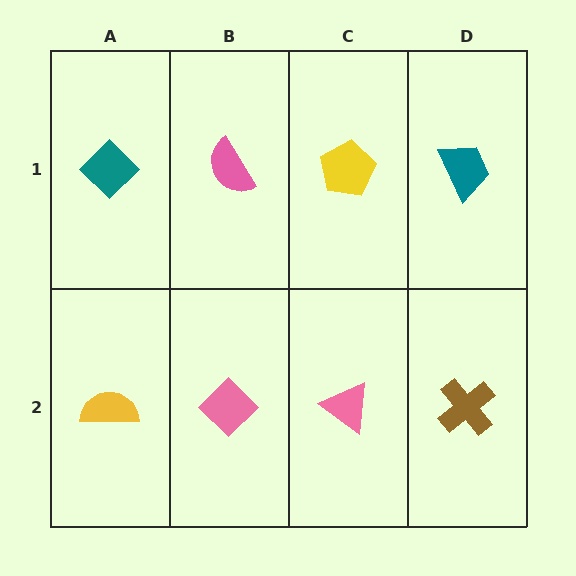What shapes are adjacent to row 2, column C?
A yellow pentagon (row 1, column C), a pink diamond (row 2, column B), a brown cross (row 2, column D).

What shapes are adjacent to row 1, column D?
A brown cross (row 2, column D), a yellow pentagon (row 1, column C).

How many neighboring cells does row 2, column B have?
3.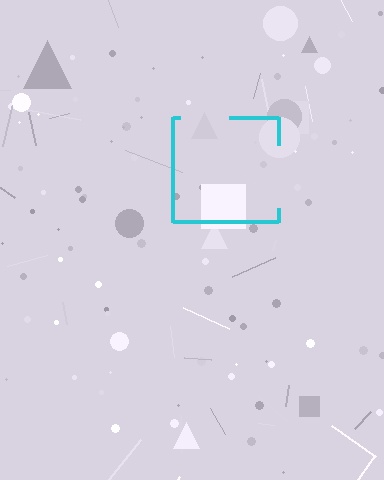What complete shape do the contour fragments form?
The contour fragments form a square.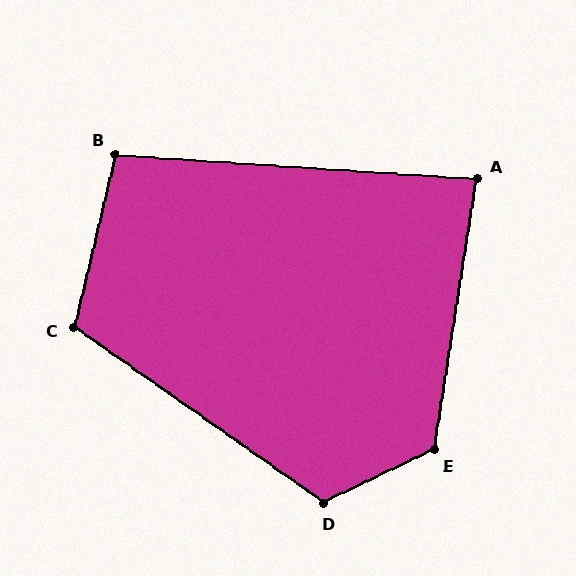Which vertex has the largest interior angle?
E, at approximately 125 degrees.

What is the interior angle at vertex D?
Approximately 119 degrees (obtuse).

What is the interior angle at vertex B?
Approximately 100 degrees (obtuse).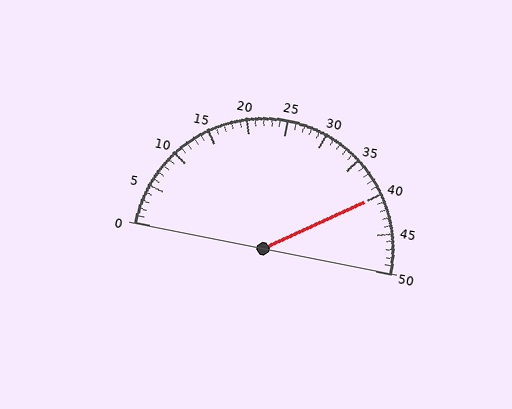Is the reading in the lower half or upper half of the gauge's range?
The reading is in the upper half of the range (0 to 50).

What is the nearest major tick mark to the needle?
The nearest major tick mark is 40.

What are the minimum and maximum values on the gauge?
The gauge ranges from 0 to 50.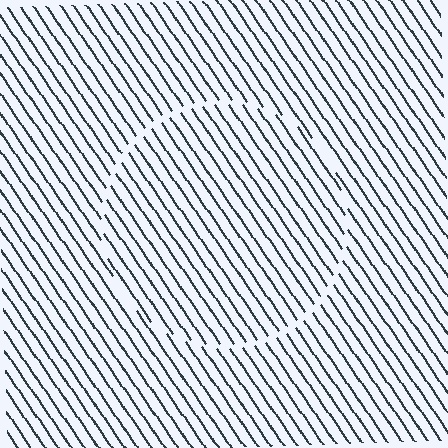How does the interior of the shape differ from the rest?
The interior of the shape contains the same grating, shifted by half a period — the contour is defined by the phase discontinuity where line-ends from the inner and outer gratings abut.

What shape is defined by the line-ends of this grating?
An illusory circle. The interior of the shape contains the same grating, shifted by half a period — the contour is defined by the phase discontinuity where line-ends from the inner and outer gratings abut.